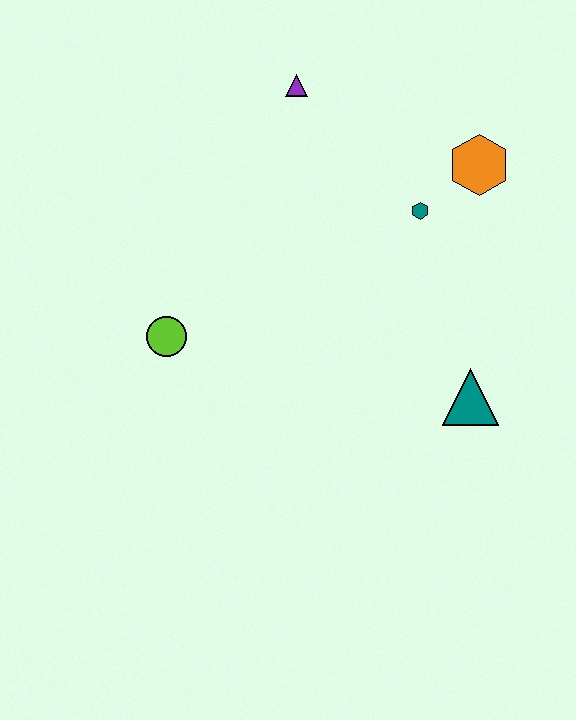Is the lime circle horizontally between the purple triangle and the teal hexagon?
No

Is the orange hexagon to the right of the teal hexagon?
Yes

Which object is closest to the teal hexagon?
The orange hexagon is closest to the teal hexagon.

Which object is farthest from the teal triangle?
The purple triangle is farthest from the teal triangle.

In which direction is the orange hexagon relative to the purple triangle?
The orange hexagon is to the right of the purple triangle.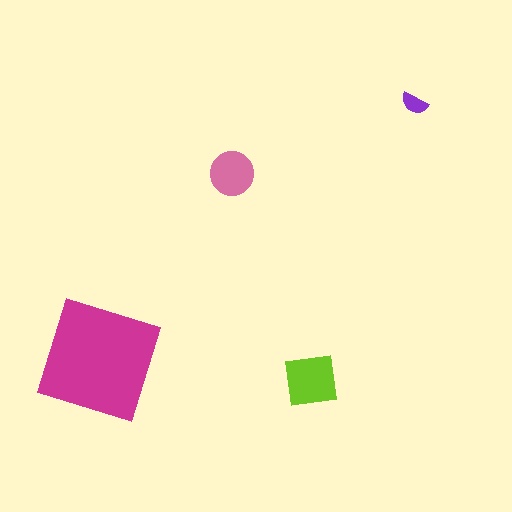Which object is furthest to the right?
The purple semicircle is rightmost.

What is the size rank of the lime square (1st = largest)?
2nd.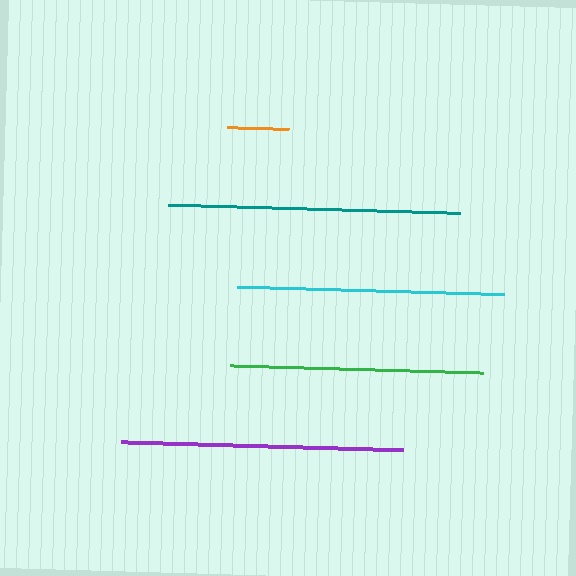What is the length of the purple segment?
The purple segment is approximately 283 pixels long.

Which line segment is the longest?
The teal line is the longest at approximately 292 pixels.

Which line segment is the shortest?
The orange line is the shortest at approximately 62 pixels.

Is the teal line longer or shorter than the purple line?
The teal line is longer than the purple line.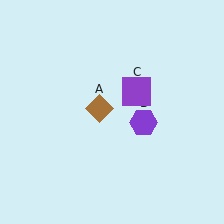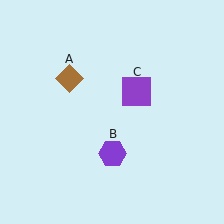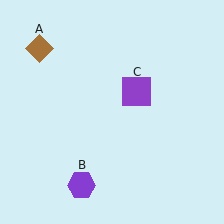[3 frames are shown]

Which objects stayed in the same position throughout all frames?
Purple square (object C) remained stationary.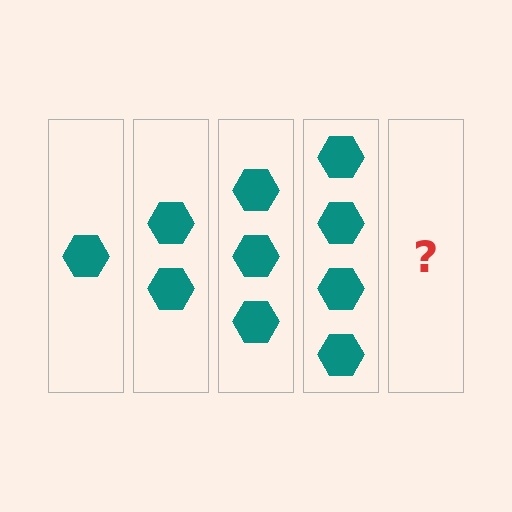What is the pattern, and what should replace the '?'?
The pattern is that each step adds one more hexagon. The '?' should be 5 hexagons.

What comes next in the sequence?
The next element should be 5 hexagons.